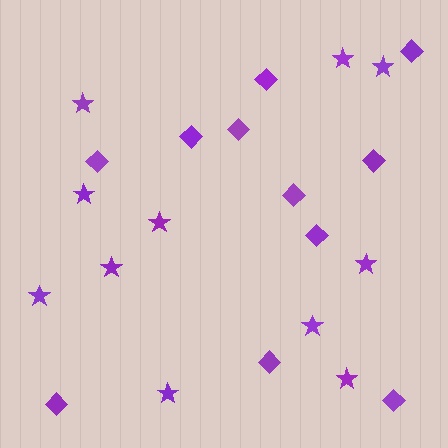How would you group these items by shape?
There are 2 groups: one group of diamonds (11) and one group of stars (11).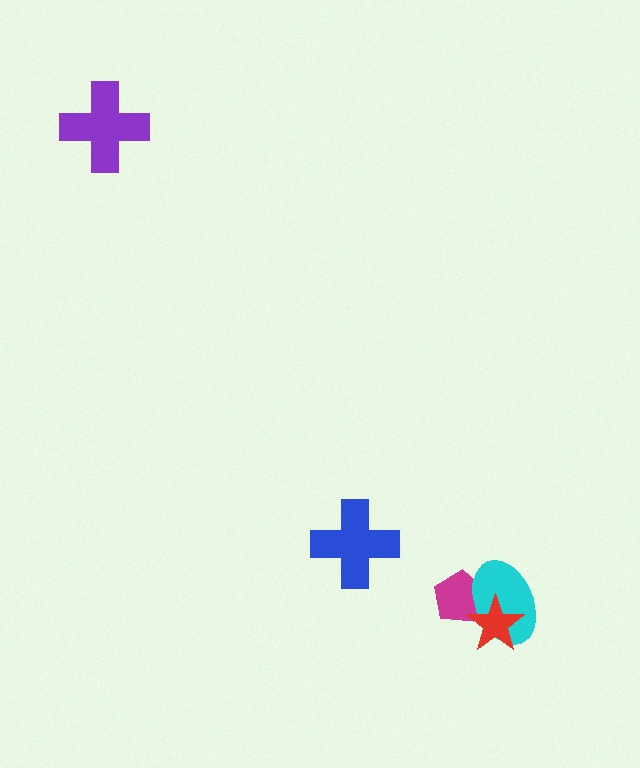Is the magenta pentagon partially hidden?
Yes, it is partially covered by another shape.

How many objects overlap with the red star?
2 objects overlap with the red star.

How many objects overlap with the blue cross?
0 objects overlap with the blue cross.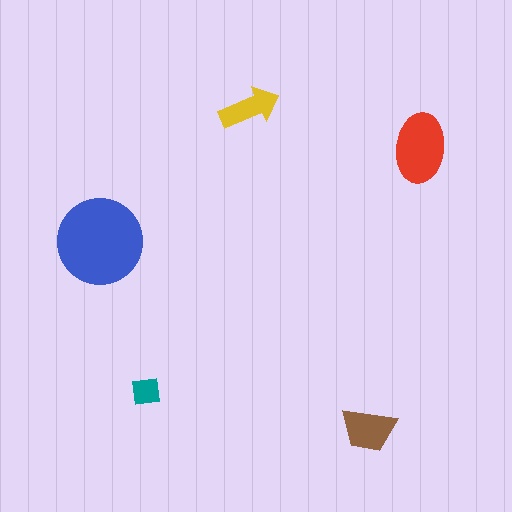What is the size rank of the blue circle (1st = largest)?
1st.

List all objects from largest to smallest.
The blue circle, the red ellipse, the brown trapezoid, the yellow arrow, the teal square.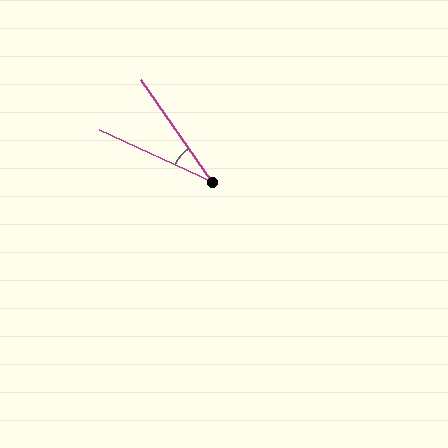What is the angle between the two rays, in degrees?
Approximately 31 degrees.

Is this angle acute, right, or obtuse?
It is acute.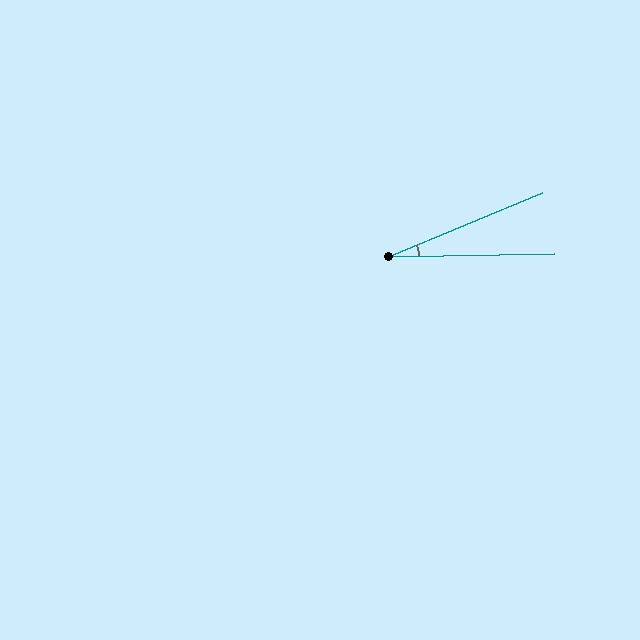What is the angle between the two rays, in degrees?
Approximately 22 degrees.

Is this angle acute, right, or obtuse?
It is acute.